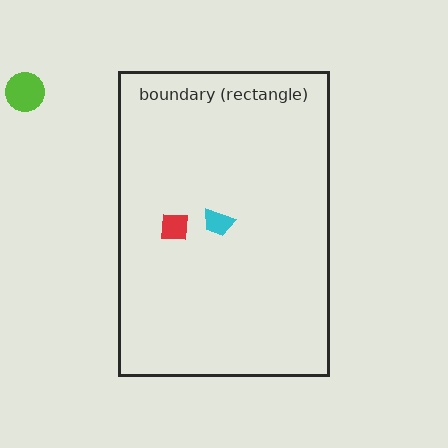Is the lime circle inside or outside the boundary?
Outside.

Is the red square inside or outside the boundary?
Inside.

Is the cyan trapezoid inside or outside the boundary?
Inside.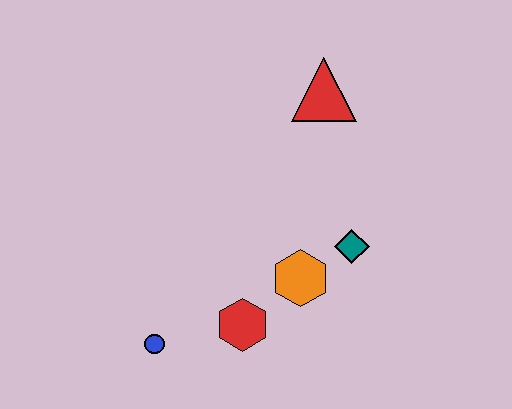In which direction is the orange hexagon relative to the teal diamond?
The orange hexagon is to the left of the teal diamond.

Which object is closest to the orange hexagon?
The teal diamond is closest to the orange hexagon.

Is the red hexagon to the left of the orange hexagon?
Yes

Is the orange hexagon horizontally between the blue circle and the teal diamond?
Yes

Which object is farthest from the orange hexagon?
The red triangle is farthest from the orange hexagon.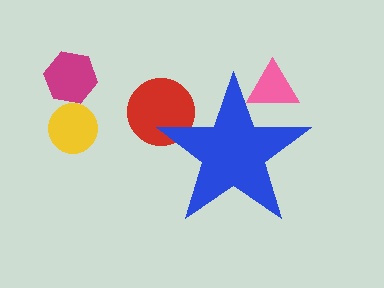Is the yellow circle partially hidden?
No, the yellow circle is fully visible.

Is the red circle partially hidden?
Yes, the red circle is partially hidden behind the blue star.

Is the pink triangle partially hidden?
Yes, the pink triangle is partially hidden behind the blue star.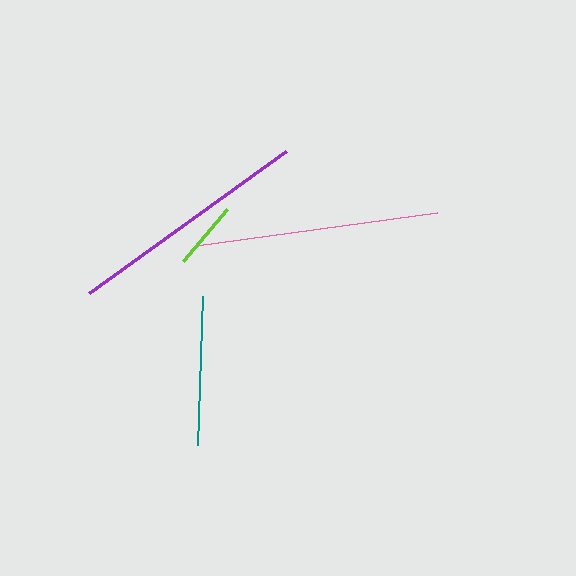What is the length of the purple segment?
The purple segment is approximately 242 pixels long.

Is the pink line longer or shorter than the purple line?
The pink line is longer than the purple line.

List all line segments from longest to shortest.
From longest to shortest: pink, purple, teal, lime.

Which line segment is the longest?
The pink line is the longest at approximately 243 pixels.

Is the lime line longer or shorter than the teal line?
The teal line is longer than the lime line.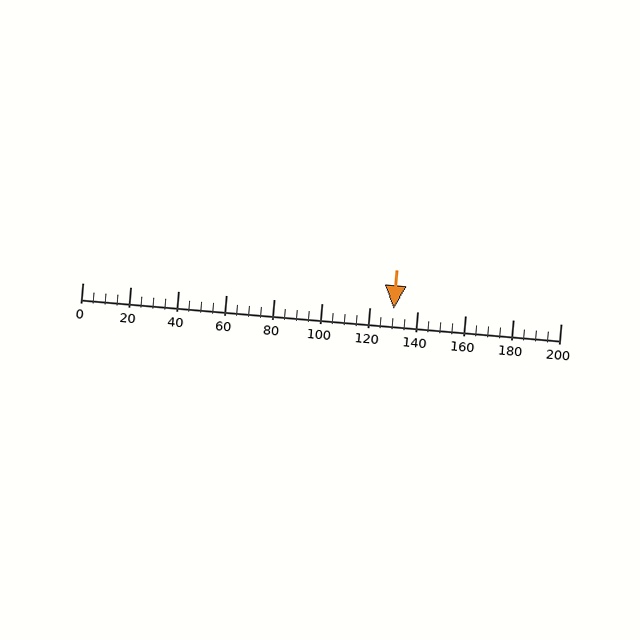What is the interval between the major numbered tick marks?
The major tick marks are spaced 20 units apart.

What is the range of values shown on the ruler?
The ruler shows values from 0 to 200.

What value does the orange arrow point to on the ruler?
The orange arrow points to approximately 130.